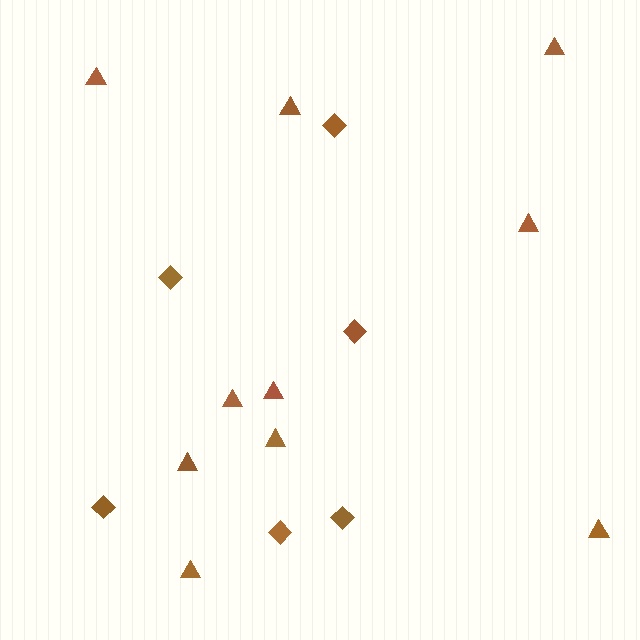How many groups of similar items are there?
There are 2 groups: one group of diamonds (6) and one group of triangles (10).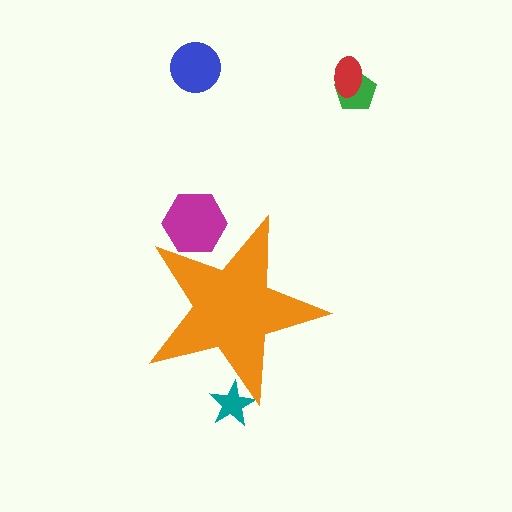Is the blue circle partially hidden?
No, the blue circle is fully visible.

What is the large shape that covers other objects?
An orange star.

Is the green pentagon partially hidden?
No, the green pentagon is fully visible.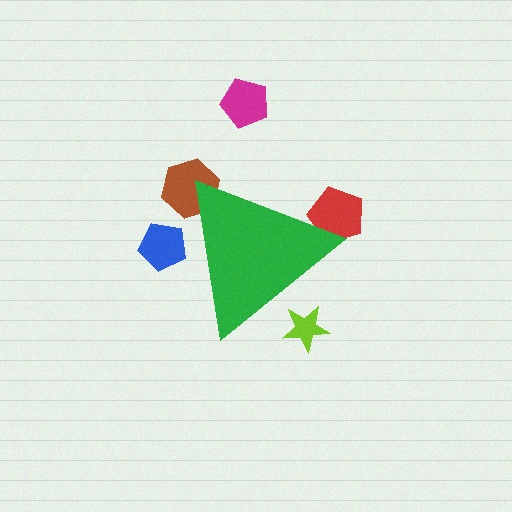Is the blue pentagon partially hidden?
Yes, the blue pentagon is partially hidden behind the green triangle.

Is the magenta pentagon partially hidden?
No, the magenta pentagon is fully visible.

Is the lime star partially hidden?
Yes, the lime star is partially hidden behind the green triangle.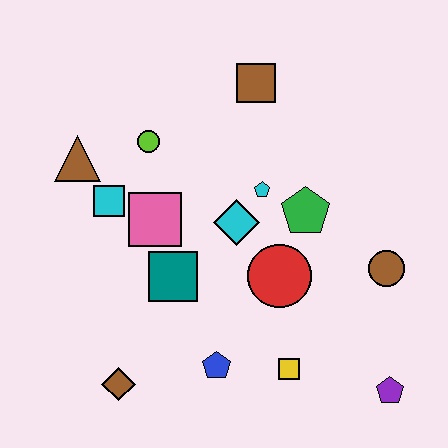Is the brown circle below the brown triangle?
Yes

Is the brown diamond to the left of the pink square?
Yes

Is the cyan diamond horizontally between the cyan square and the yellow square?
Yes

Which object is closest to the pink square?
The cyan square is closest to the pink square.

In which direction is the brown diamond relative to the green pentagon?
The brown diamond is to the left of the green pentagon.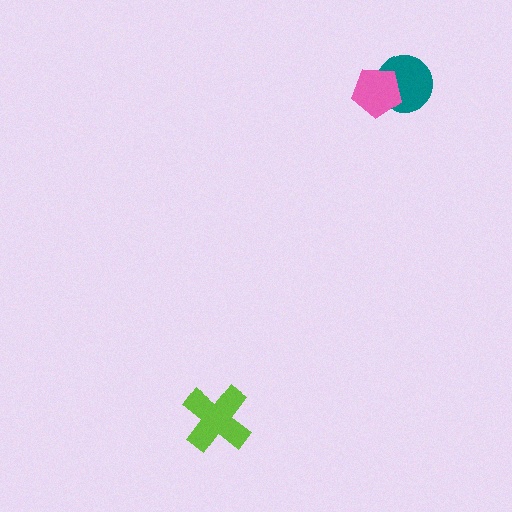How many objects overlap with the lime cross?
0 objects overlap with the lime cross.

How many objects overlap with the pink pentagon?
1 object overlaps with the pink pentagon.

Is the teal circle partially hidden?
Yes, it is partially covered by another shape.